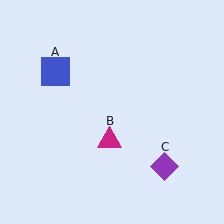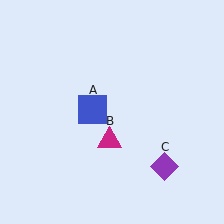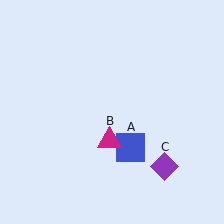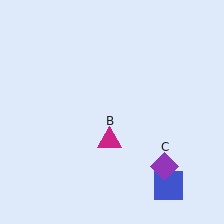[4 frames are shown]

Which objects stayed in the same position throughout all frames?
Magenta triangle (object B) and purple diamond (object C) remained stationary.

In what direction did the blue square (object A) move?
The blue square (object A) moved down and to the right.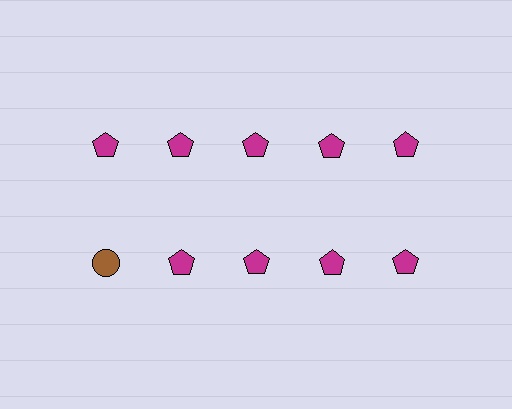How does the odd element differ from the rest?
It differs in both color (brown instead of magenta) and shape (circle instead of pentagon).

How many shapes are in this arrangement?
There are 10 shapes arranged in a grid pattern.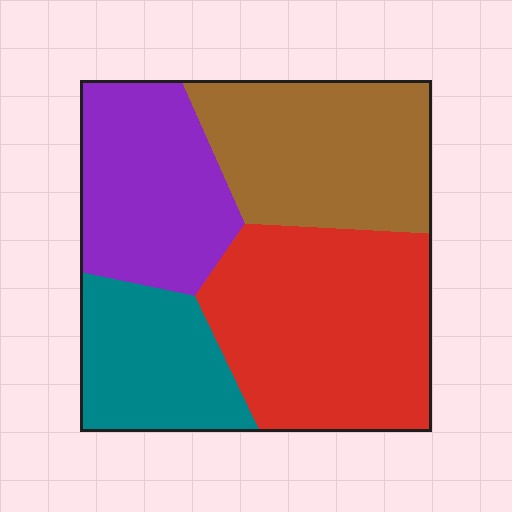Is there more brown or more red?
Red.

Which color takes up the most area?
Red, at roughly 35%.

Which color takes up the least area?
Teal, at roughly 15%.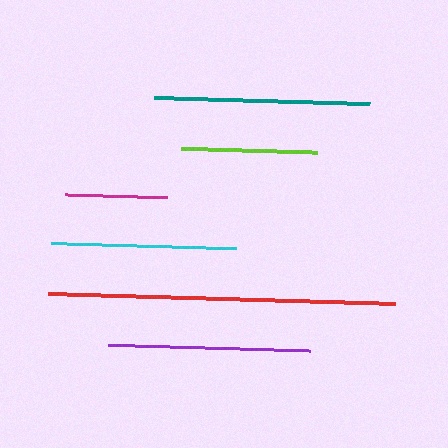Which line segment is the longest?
The red line is the longest at approximately 348 pixels.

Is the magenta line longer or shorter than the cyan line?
The cyan line is longer than the magenta line.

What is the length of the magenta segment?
The magenta segment is approximately 103 pixels long.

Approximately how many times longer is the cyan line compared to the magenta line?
The cyan line is approximately 1.8 times the length of the magenta line.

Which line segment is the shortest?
The magenta line is the shortest at approximately 103 pixels.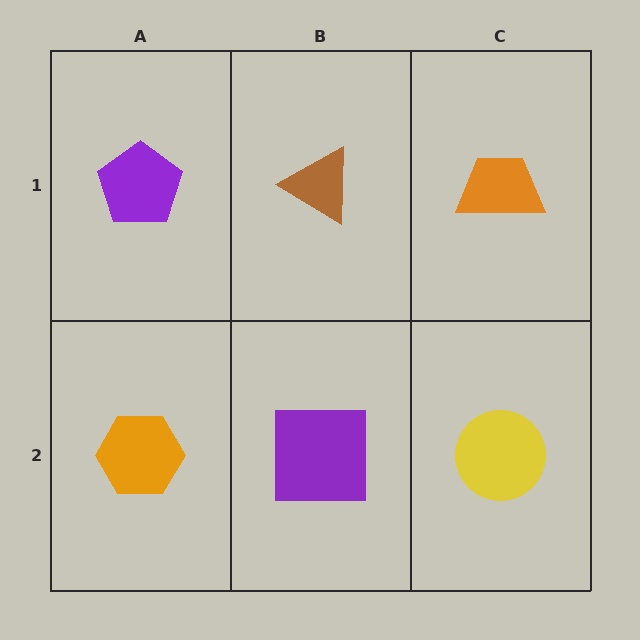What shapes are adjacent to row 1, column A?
An orange hexagon (row 2, column A), a brown triangle (row 1, column B).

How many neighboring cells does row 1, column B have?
3.